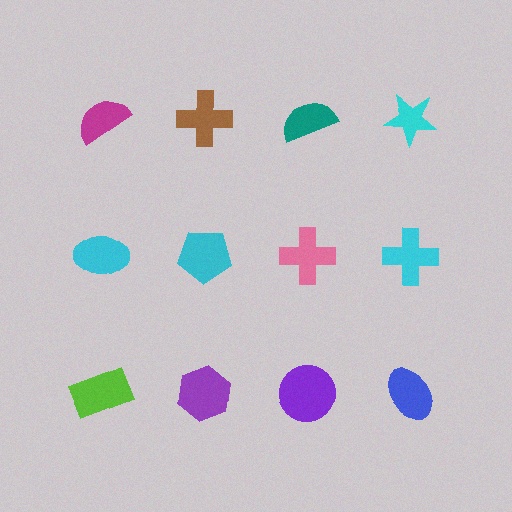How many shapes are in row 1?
4 shapes.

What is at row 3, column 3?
A purple circle.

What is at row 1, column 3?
A teal semicircle.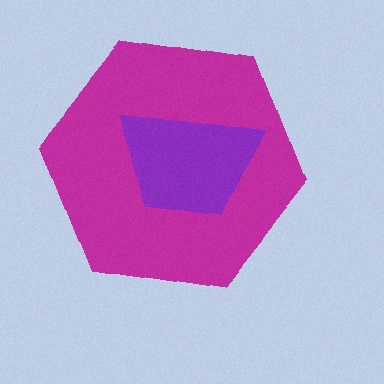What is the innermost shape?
The purple trapezoid.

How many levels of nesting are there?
2.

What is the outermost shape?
The magenta hexagon.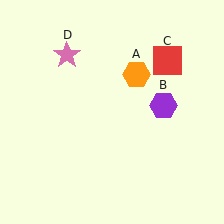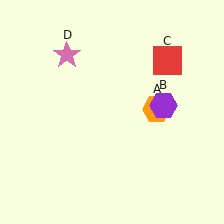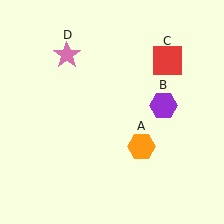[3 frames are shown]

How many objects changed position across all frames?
1 object changed position: orange hexagon (object A).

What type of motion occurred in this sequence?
The orange hexagon (object A) rotated clockwise around the center of the scene.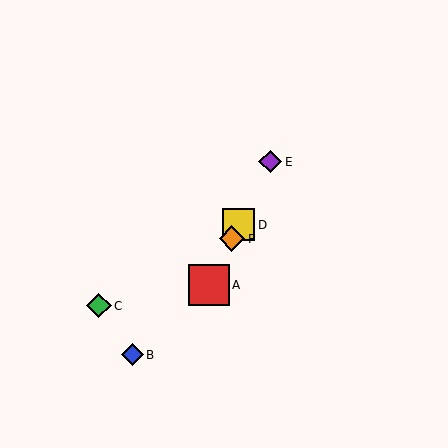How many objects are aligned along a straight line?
4 objects (A, D, E, F) are aligned along a straight line.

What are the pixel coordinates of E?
Object E is at (270, 162).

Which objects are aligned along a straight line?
Objects A, D, E, F are aligned along a straight line.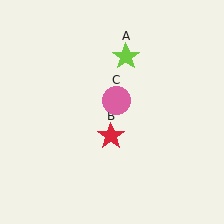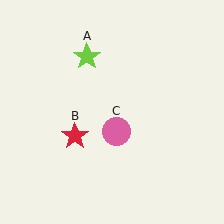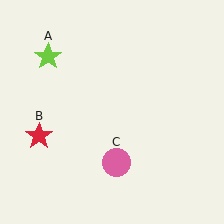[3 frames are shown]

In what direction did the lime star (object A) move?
The lime star (object A) moved left.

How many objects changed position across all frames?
3 objects changed position: lime star (object A), red star (object B), pink circle (object C).